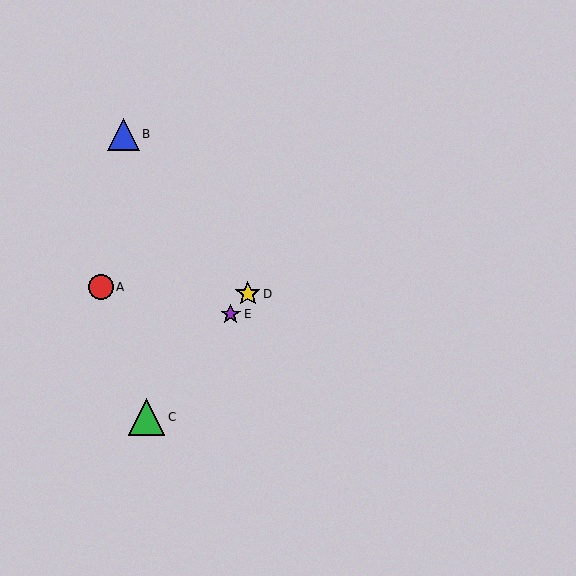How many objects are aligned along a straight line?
3 objects (C, D, E) are aligned along a straight line.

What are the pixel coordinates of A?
Object A is at (101, 287).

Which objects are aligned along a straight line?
Objects C, D, E are aligned along a straight line.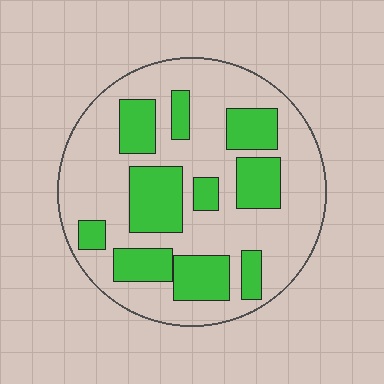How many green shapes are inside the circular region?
10.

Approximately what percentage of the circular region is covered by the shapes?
Approximately 30%.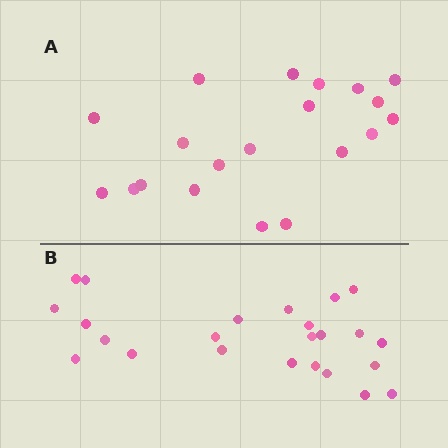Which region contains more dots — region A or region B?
Region B (the bottom region) has more dots.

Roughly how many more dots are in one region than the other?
Region B has about 4 more dots than region A.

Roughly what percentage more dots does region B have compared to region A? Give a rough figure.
About 20% more.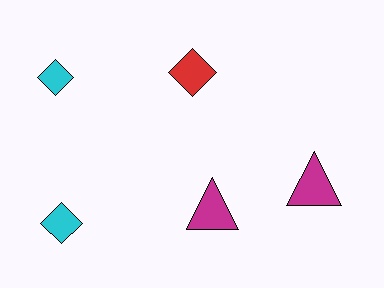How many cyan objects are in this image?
There are 2 cyan objects.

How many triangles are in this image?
There are 2 triangles.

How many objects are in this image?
There are 5 objects.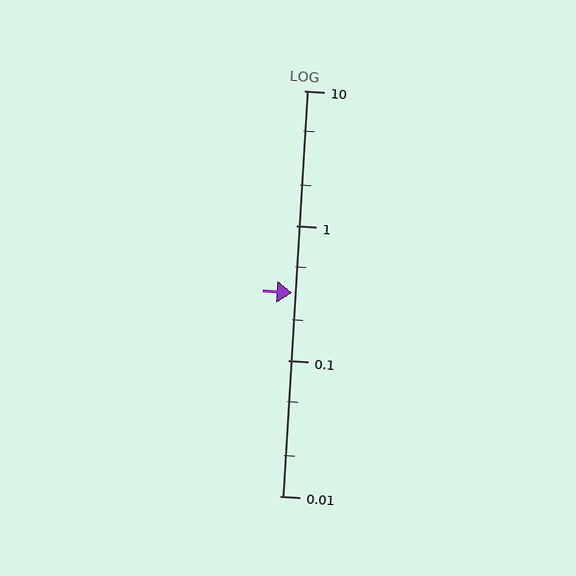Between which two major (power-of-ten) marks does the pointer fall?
The pointer is between 0.1 and 1.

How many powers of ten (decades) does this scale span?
The scale spans 3 decades, from 0.01 to 10.